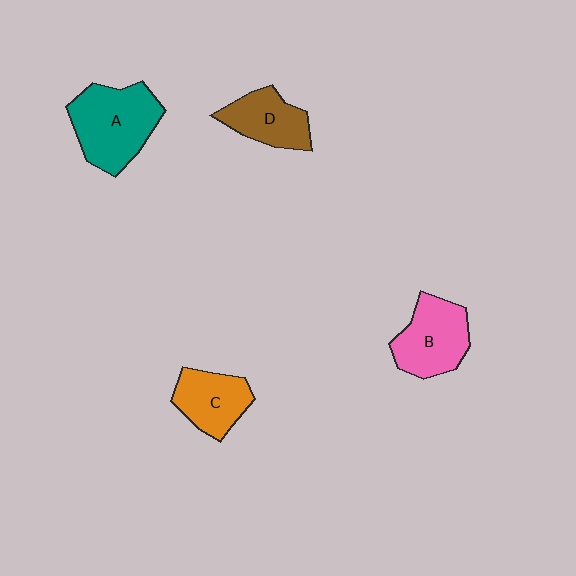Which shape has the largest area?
Shape A (teal).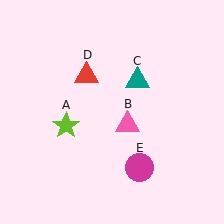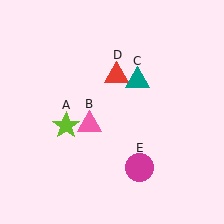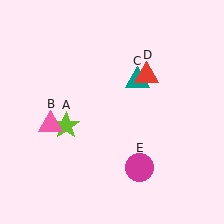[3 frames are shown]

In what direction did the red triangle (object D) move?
The red triangle (object D) moved right.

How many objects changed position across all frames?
2 objects changed position: pink triangle (object B), red triangle (object D).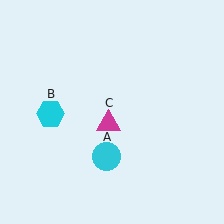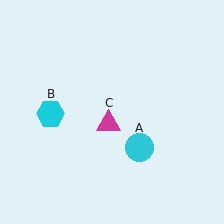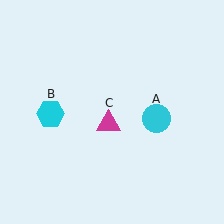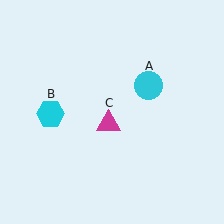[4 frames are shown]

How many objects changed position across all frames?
1 object changed position: cyan circle (object A).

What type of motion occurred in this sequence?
The cyan circle (object A) rotated counterclockwise around the center of the scene.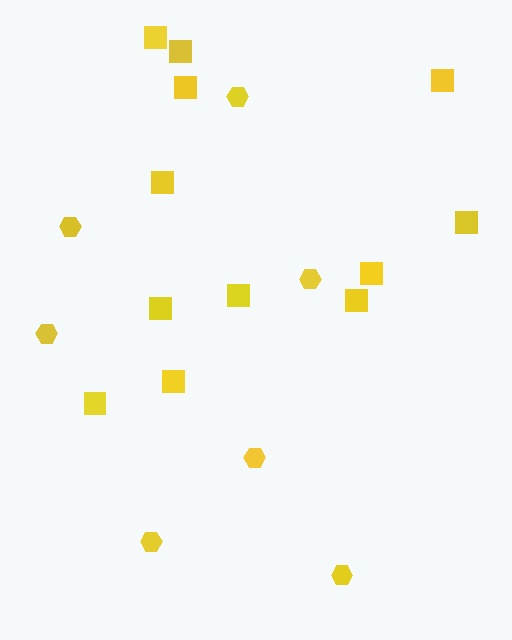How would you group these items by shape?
There are 2 groups: one group of squares (12) and one group of hexagons (7).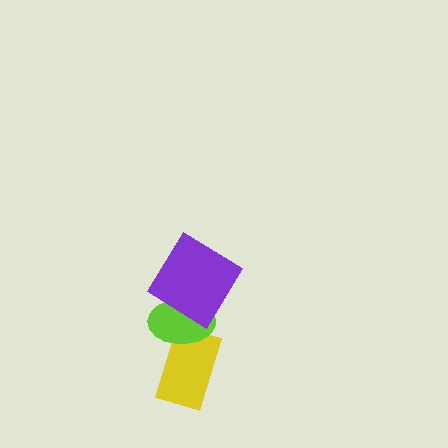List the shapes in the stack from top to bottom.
From top to bottom: the purple diamond, the lime ellipse, the yellow rectangle.